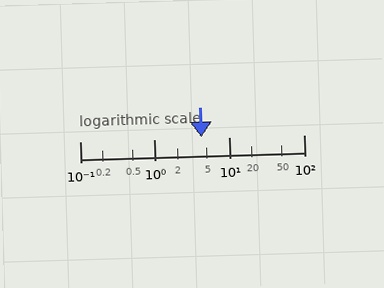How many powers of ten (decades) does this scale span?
The scale spans 3 decades, from 0.1 to 100.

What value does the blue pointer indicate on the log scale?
The pointer indicates approximately 4.2.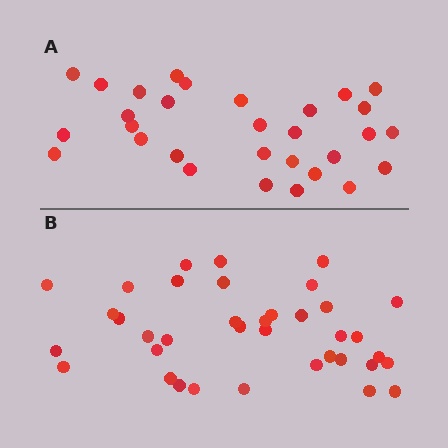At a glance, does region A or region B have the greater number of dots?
Region B (the bottom region) has more dots.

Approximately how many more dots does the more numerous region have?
Region B has roughly 8 or so more dots than region A.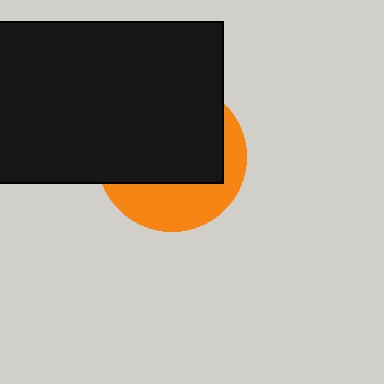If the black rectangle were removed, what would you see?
You would see the complete orange circle.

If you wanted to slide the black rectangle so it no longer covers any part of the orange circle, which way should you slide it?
Slide it up — that is the most direct way to separate the two shapes.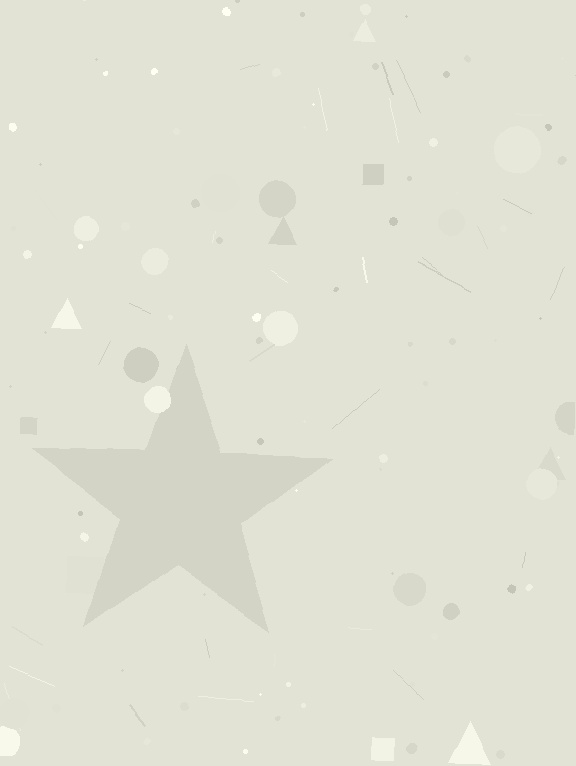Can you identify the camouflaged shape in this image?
The camouflaged shape is a star.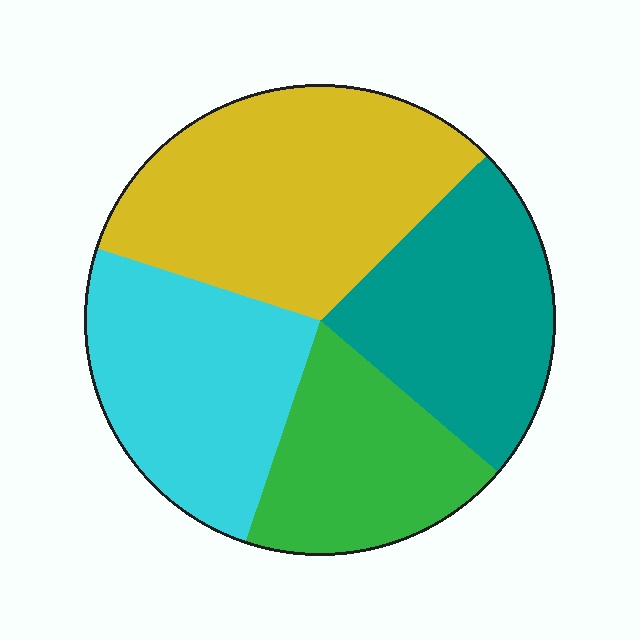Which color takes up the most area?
Yellow, at roughly 35%.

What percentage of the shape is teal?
Teal covers roughly 25% of the shape.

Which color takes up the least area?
Green, at roughly 20%.